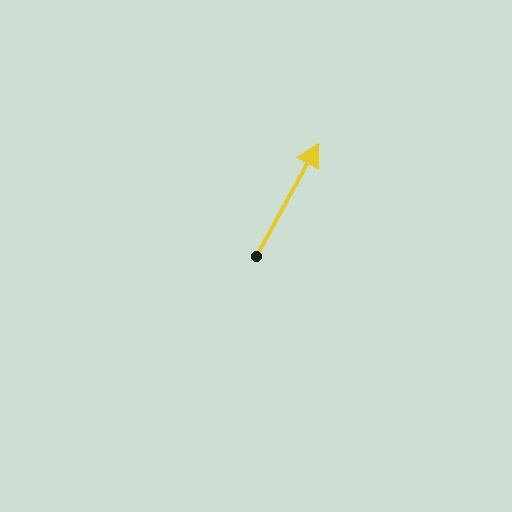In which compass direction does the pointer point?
Northeast.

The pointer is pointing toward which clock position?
Roughly 1 o'clock.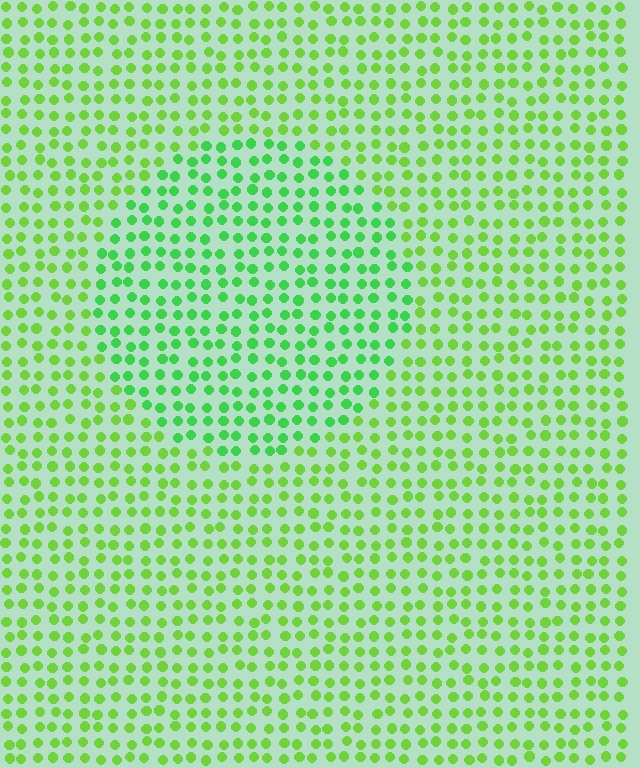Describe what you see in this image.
The image is filled with small lime elements in a uniform arrangement. A circle-shaped region is visible where the elements are tinted to a slightly different hue, forming a subtle color boundary.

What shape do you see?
I see a circle.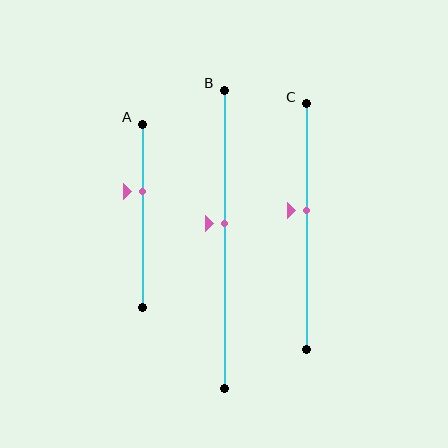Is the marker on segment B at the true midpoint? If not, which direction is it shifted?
No, the marker on segment B is shifted upward by about 5% of the segment length.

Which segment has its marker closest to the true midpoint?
Segment B has its marker closest to the true midpoint.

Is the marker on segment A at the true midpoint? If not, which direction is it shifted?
No, the marker on segment A is shifted upward by about 13% of the segment length.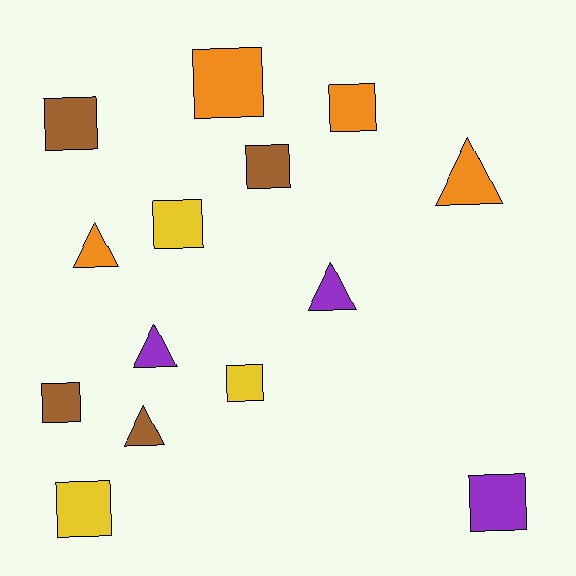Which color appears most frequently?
Orange, with 4 objects.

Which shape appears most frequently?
Square, with 9 objects.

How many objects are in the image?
There are 14 objects.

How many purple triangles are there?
There are 2 purple triangles.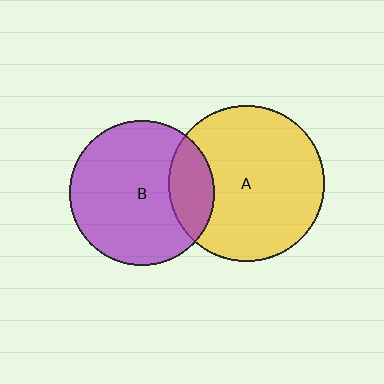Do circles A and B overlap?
Yes.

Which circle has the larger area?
Circle A (yellow).